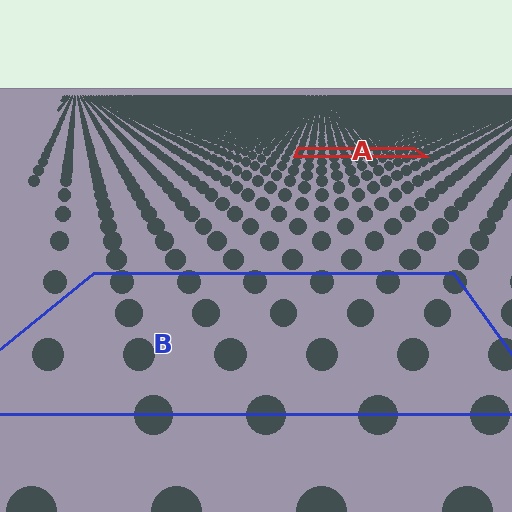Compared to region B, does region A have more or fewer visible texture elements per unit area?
Region A has more texture elements per unit area — they are packed more densely because it is farther away.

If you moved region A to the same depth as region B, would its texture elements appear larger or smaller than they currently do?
They would appear larger. At a closer depth, the same texture elements are projected at a bigger on-screen size.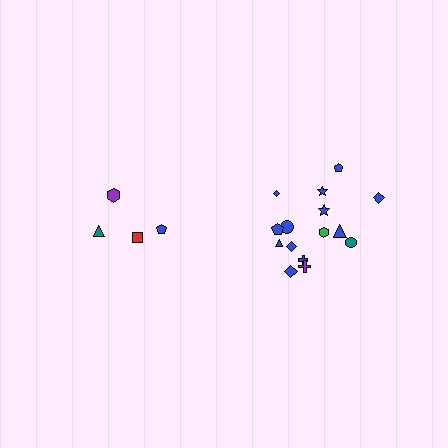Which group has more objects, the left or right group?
The right group.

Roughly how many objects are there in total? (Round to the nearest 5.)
Roughly 20 objects in total.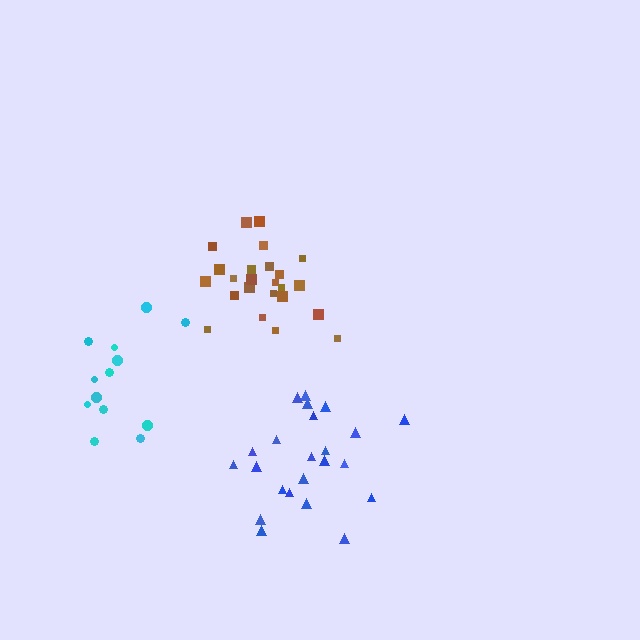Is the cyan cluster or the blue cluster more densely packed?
Blue.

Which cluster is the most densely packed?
Blue.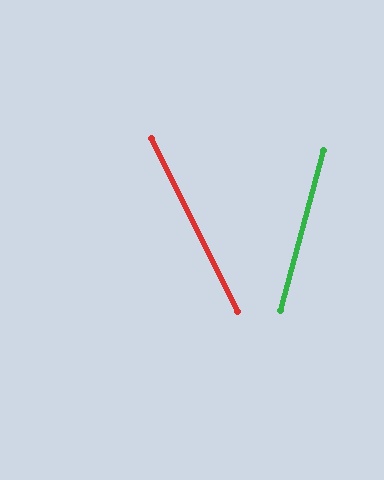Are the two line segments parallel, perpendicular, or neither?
Neither parallel nor perpendicular — they differ by about 41°.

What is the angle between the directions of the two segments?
Approximately 41 degrees.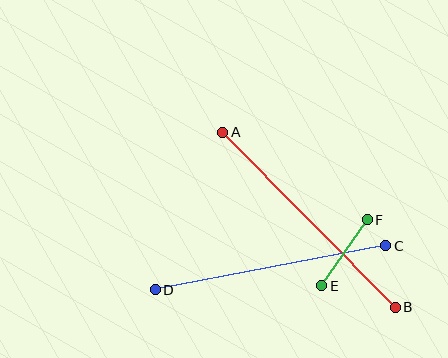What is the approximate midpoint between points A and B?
The midpoint is at approximately (309, 220) pixels.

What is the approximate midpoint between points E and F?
The midpoint is at approximately (344, 253) pixels.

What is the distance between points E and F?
The distance is approximately 80 pixels.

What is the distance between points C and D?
The distance is approximately 235 pixels.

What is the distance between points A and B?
The distance is approximately 245 pixels.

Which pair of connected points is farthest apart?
Points A and B are farthest apart.